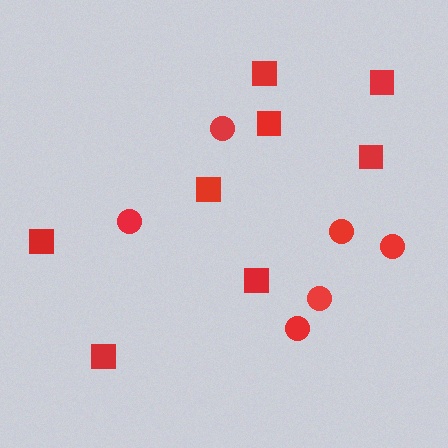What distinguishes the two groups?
There are 2 groups: one group of circles (6) and one group of squares (8).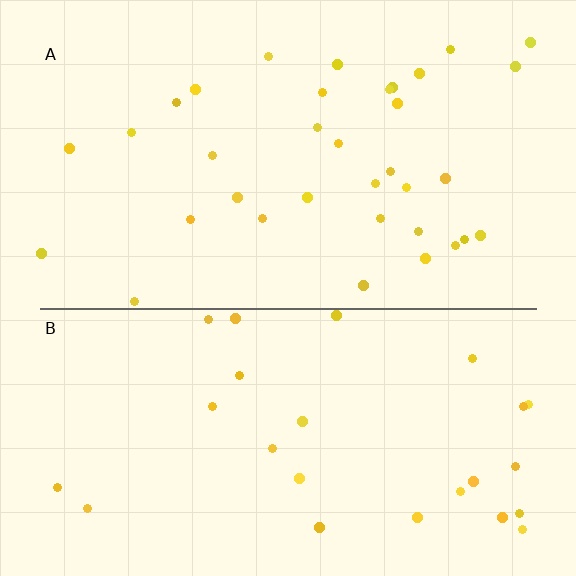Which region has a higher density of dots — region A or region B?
A (the top).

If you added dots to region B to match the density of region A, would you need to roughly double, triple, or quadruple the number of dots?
Approximately double.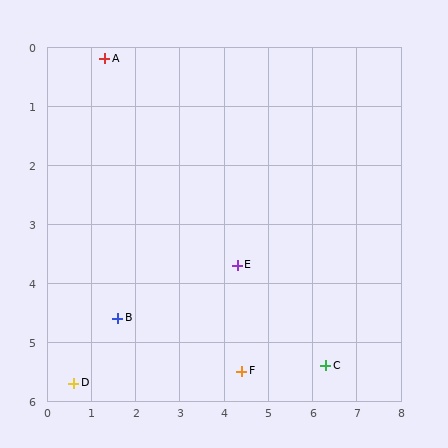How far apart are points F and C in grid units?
Points F and C are about 1.9 grid units apart.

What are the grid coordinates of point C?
Point C is at approximately (6.3, 5.4).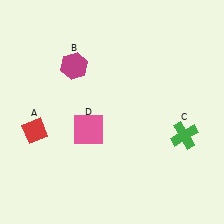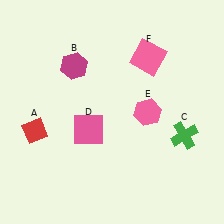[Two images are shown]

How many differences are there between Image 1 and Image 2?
There are 2 differences between the two images.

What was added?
A pink hexagon (E), a pink square (F) were added in Image 2.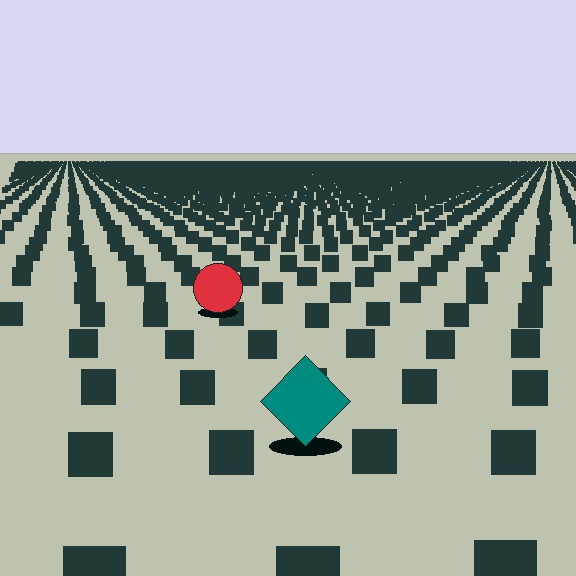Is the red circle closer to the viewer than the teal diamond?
No. The teal diamond is closer — you can tell from the texture gradient: the ground texture is coarser near it.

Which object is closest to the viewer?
The teal diamond is closest. The texture marks near it are larger and more spread out.